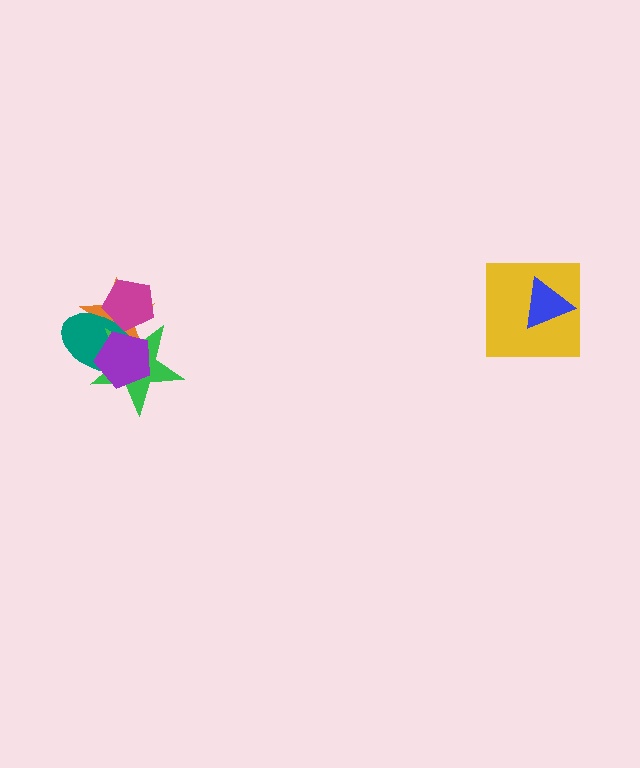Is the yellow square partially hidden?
Yes, it is partially covered by another shape.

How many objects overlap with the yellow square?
1 object overlaps with the yellow square.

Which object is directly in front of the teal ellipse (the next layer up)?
The green star is directly in front of the teal ellipse.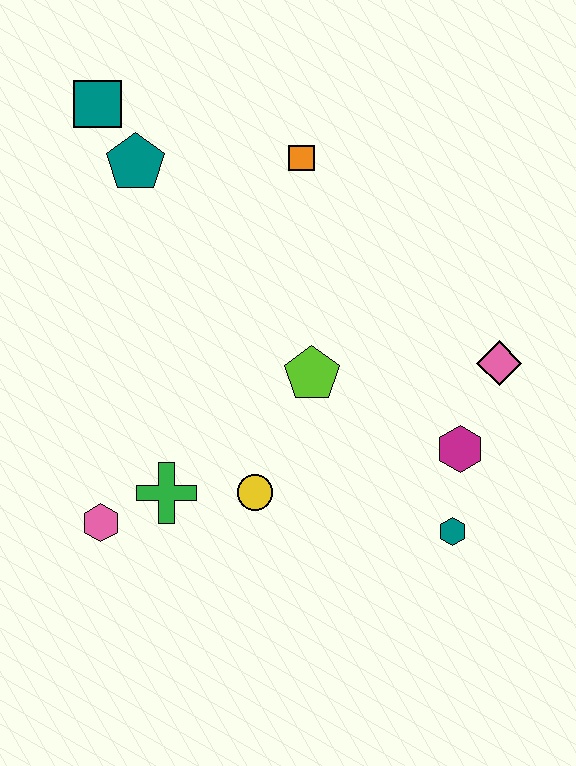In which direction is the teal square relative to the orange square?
The teal square is to the left of the orange square.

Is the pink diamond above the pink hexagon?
Yes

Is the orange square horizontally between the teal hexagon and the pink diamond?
No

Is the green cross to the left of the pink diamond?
Yes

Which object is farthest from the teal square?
The teal hexagon is farthest from the teal square.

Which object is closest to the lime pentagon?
The yellow circle is closest to the lime pentagon.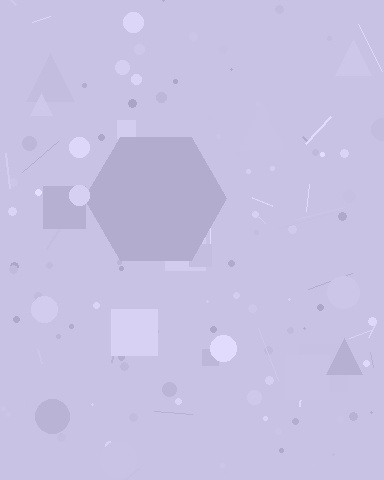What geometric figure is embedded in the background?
A hexagon is embedded in the background.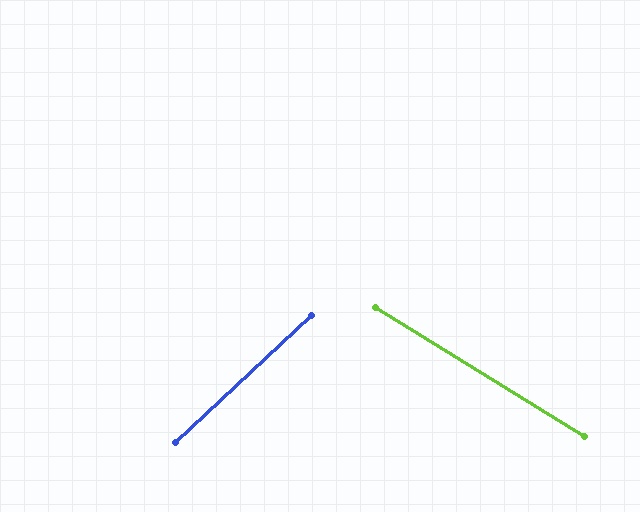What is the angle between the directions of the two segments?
Approximately 75 degrees.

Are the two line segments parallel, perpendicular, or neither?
Neither parallel nor perpendicular — they differ by about 75°.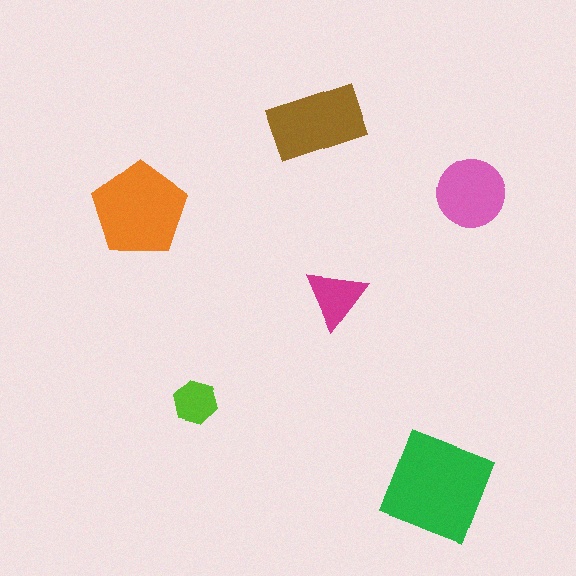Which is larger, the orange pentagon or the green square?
The green square.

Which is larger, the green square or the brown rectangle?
The green square.